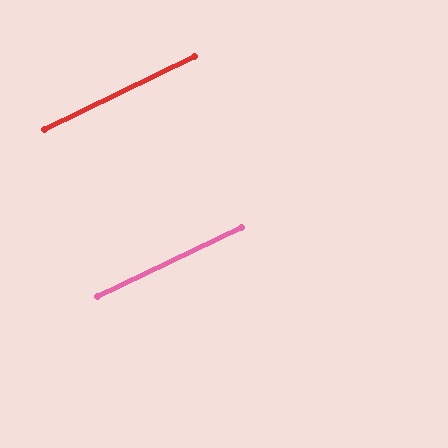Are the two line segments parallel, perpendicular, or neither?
Parallel — their directions differ by only 0.0°.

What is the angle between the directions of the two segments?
Approximately 0 degrees.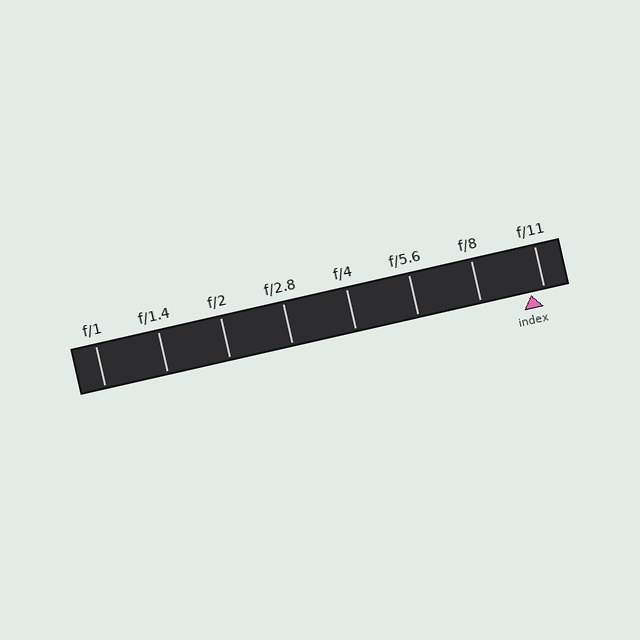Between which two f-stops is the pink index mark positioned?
The index mark is between f/8 and f/11.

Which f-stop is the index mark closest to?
The index mark is closest to f/11.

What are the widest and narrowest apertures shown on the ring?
The widest aperture shown is f/1 and the narrowest is f/11.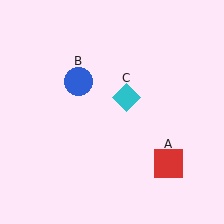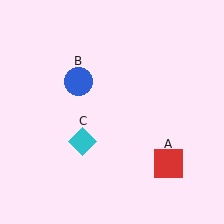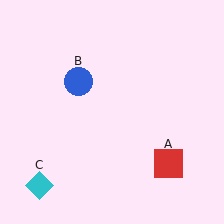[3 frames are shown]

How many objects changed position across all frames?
1 object changed position: cyan diamond (object C).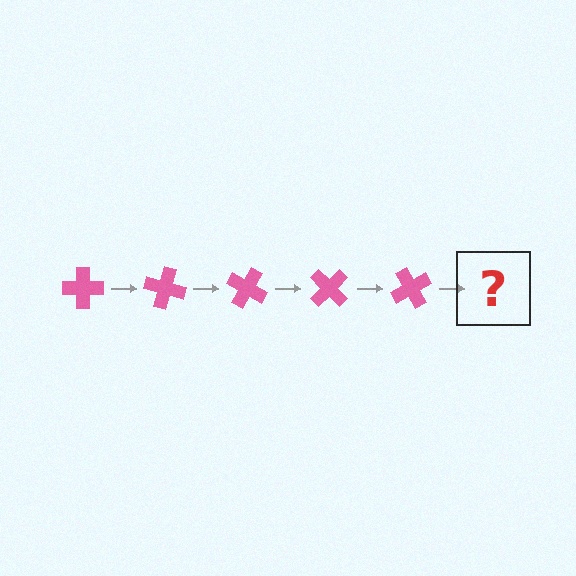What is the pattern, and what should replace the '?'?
The pattern is that the cross rotates 15 degrees each step. The '?' should be a pink cross rotated 75 degrees.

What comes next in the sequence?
The next element should be a pink cross rotated 75 degrees.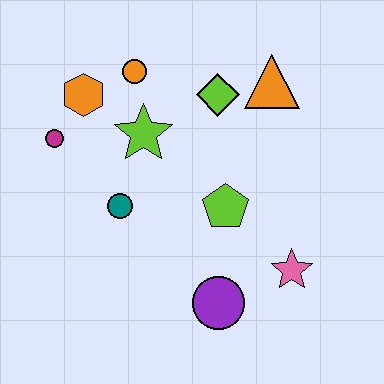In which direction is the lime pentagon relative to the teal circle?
The lime pentagon is to the right of the teal circle.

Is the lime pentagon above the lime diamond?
No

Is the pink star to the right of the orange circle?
Yes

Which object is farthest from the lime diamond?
The purple circle is farthest from the lime diamond.